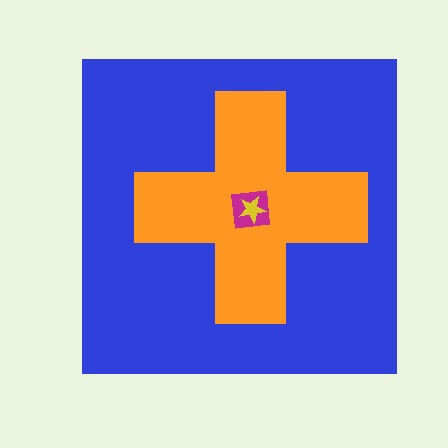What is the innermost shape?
The yellow star.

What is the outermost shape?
The blue square.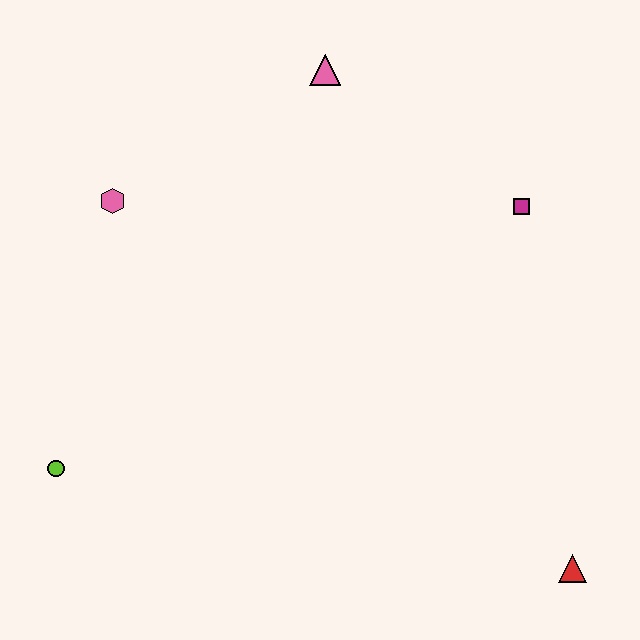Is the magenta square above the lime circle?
Yes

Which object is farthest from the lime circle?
The magenta square is farthest from the lime circle.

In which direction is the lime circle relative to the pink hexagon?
The lime circle is below the pink hexagon.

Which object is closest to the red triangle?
The magenta square is closest to the red triangle.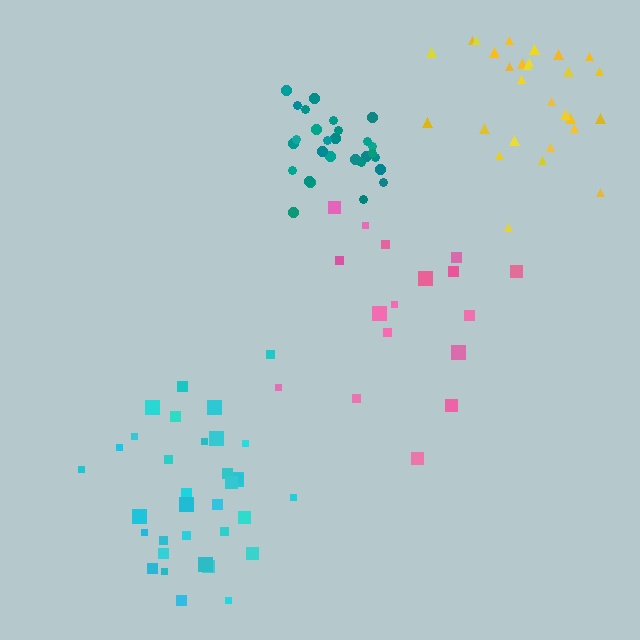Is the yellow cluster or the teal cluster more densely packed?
Teal.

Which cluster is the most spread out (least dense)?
Pink.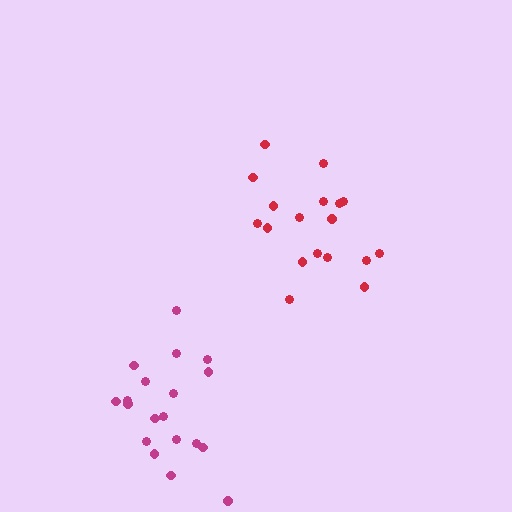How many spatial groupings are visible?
There are 2 spatial groupings.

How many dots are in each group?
Group 1: 19 dots, Group 2: 18 dots (37 total).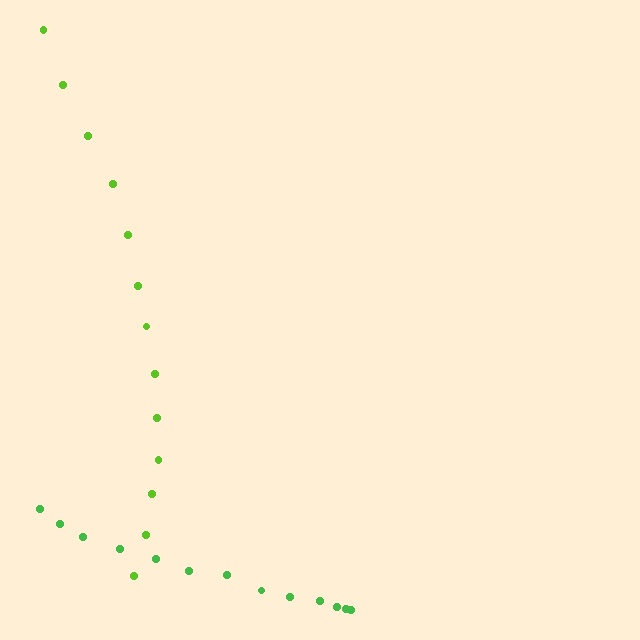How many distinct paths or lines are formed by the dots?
There are 2 distinct paths.